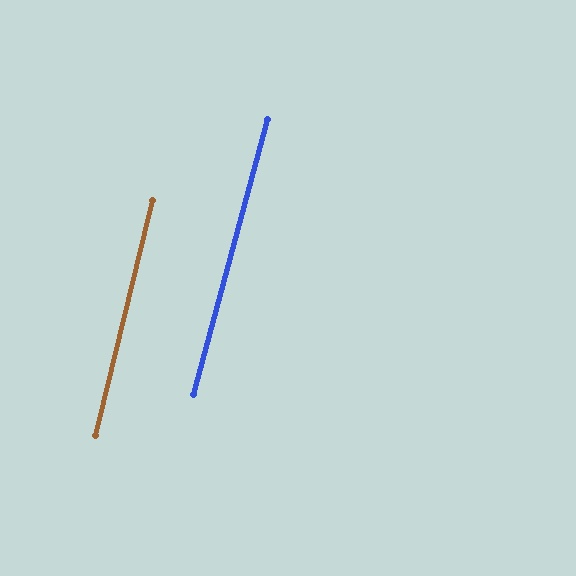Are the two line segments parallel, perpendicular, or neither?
Parallel — their directions differ by only 1.4°.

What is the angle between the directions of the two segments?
Approximately 1 degree.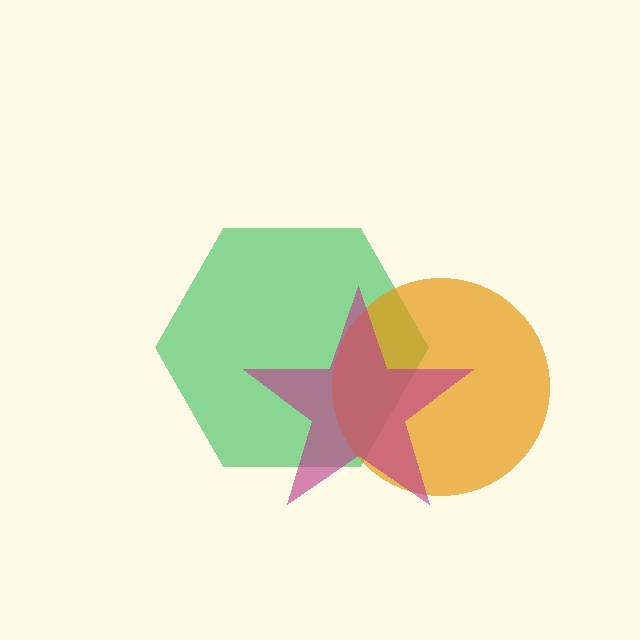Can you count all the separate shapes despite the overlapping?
Yes, there are 3 separate shapes.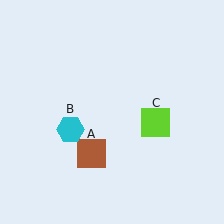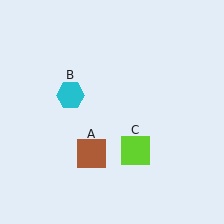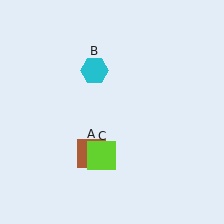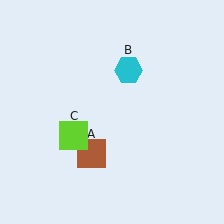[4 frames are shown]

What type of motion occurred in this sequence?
The cyan hexagon (object B), lime square (object C) rotated clockwise around the center of the scene.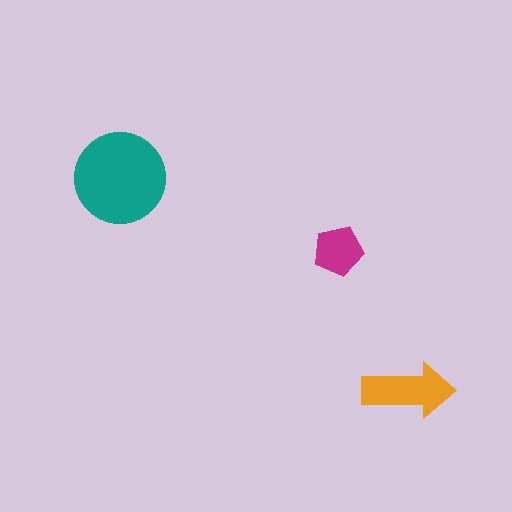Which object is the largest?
The teal circle.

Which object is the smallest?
The magenta pentagon.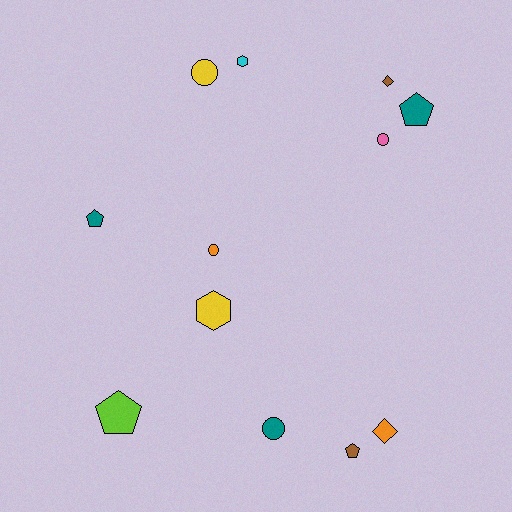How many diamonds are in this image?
There are 2 diamonds.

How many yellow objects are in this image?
There are 2 yellow objects.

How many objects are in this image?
There are 12 objects.